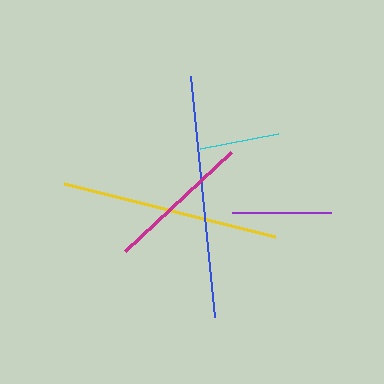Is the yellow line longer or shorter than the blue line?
The blue line is longer than the yellow line.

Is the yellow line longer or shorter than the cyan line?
The yellow line is longer than the cyan line.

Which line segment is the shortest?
The cyan line is the shortest at approximately 79 pixels.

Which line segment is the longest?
The blue line is the longest at approximately 242 pixels.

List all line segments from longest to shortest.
From longest to shortest: blue, yellow, magenta, purple, cyan.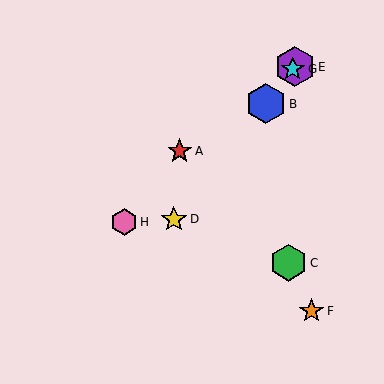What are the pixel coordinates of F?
Object F is at (312, 311).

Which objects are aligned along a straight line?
Objects B, D, E, G are aligned along a straight line.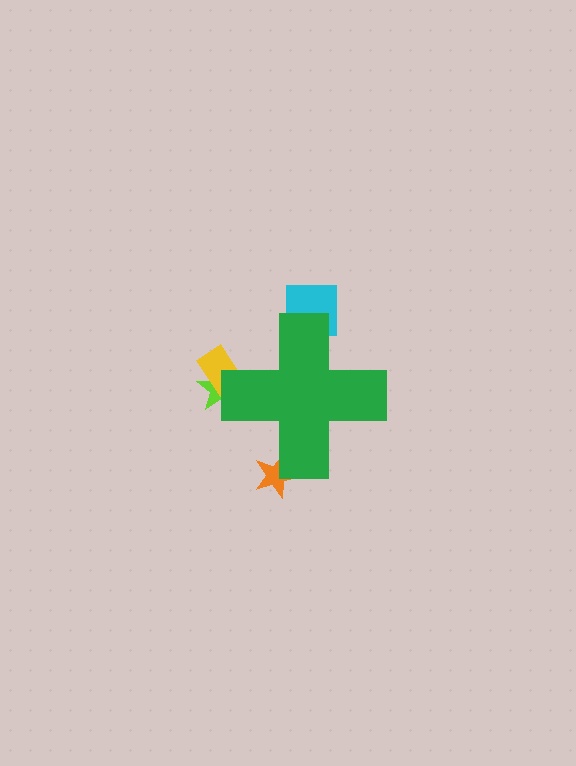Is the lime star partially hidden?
Yes, the lime star is partially hidden behind the green cross.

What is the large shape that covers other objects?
A green cross.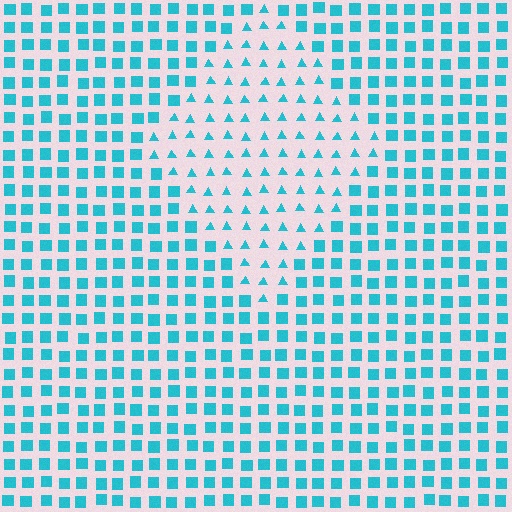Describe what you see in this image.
The image is filled with small cyan elements arranged in a uniform grid. A diamond-shaped region contains triangles, while the surrounding area contains squares. The boundary is defined purely by the change in element shape.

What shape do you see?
I see a diamond.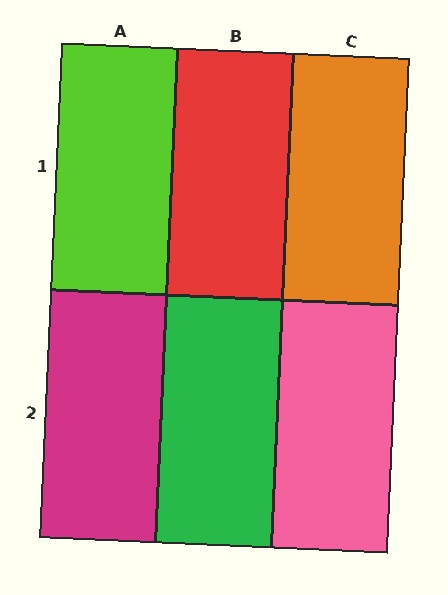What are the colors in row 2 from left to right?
Magenta, green, pink.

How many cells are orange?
1 cell is orange.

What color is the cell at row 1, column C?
Orange.